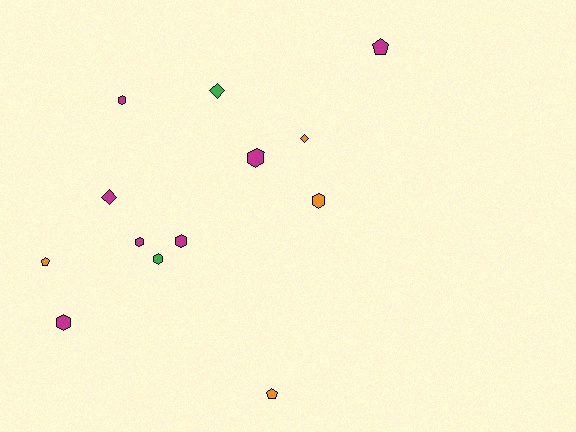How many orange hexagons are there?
There is 1 orange hexagon.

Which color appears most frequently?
Magenta, with 7 objects.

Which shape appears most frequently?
Hexagon, with 7 objects.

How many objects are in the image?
There are 13 objects.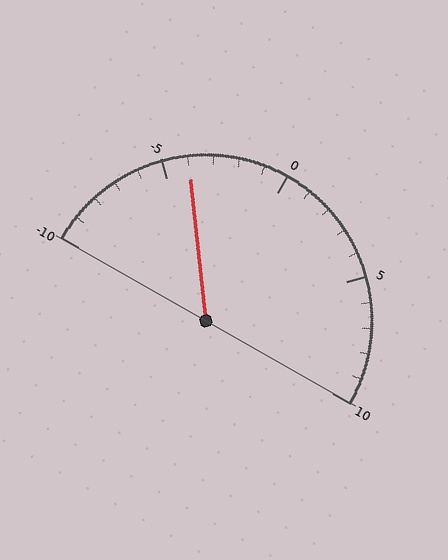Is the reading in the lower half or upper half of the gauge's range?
The reading is in the lower half of the range (-10 to 10).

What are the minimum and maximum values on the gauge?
The gauge ranges from -10 to 10.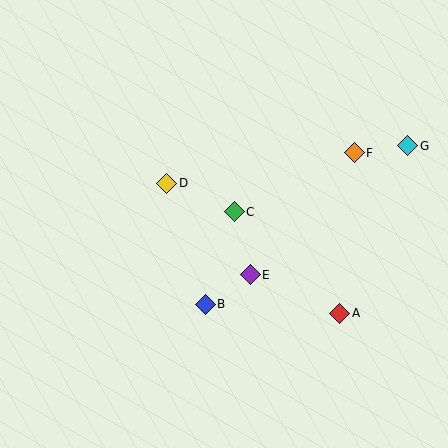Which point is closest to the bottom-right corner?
Point A is closest to the bottom-right corner.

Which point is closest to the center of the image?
Point C at (234, 212) is closest to the center.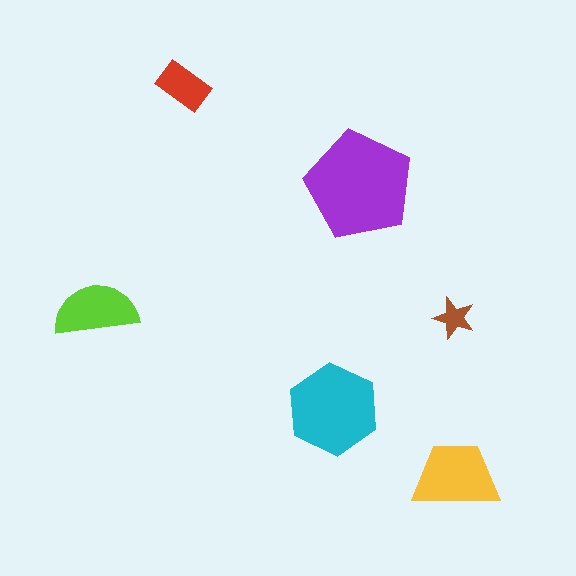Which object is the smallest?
The brown star.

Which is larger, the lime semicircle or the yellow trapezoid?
The yellow trapezoid.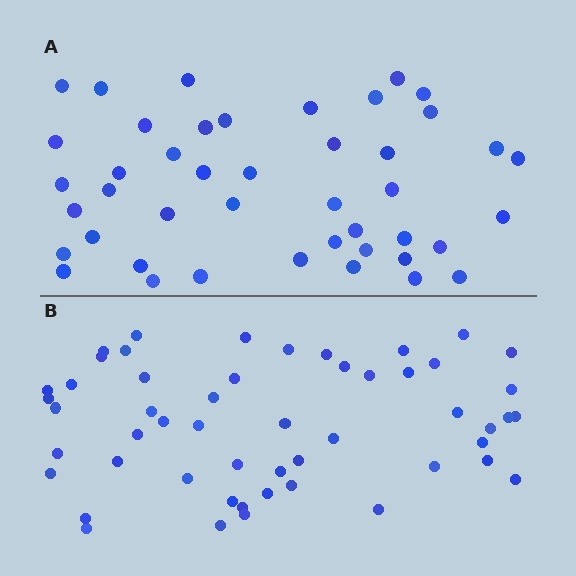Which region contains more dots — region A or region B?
Region B (the bottom region) has more dots.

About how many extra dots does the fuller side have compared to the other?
Region B has roughly 8 or so more dots than region A.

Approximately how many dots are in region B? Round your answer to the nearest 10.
About 50 dots. (The exact count is 52, which rounds to 50.)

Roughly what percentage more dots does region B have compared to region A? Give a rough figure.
About 20% more.